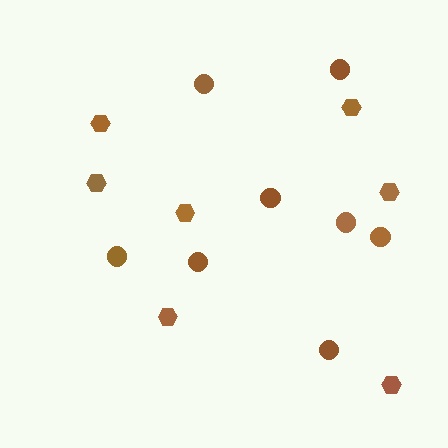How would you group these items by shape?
There are 2 groups: one group of circles (8) and one group of hexagons (7).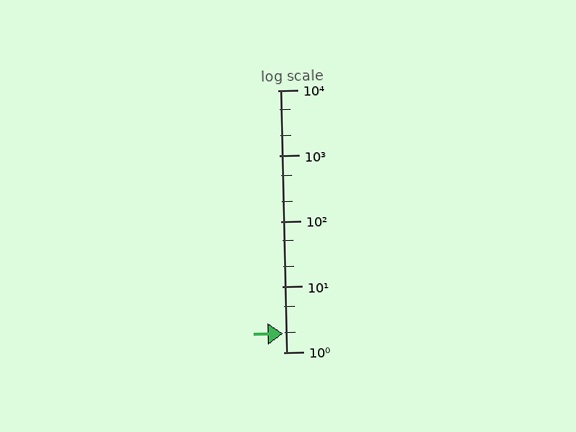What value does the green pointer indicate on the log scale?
The pointer indicates approximately 1.9.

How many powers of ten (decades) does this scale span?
The scale spans 4 decades, from 1 to 10000.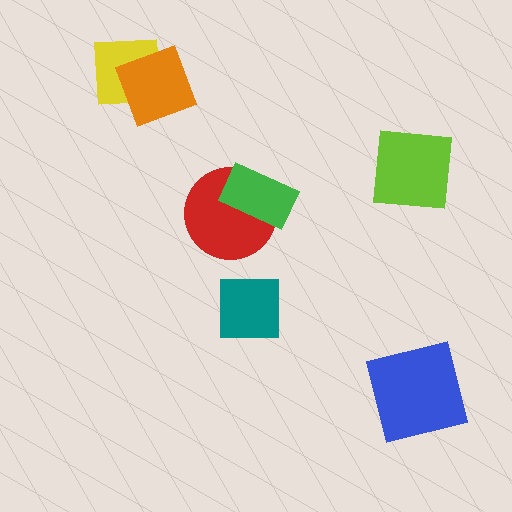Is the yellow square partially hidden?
Yes, it is partially covered by another shape.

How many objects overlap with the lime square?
0 objects overlap with the lime square.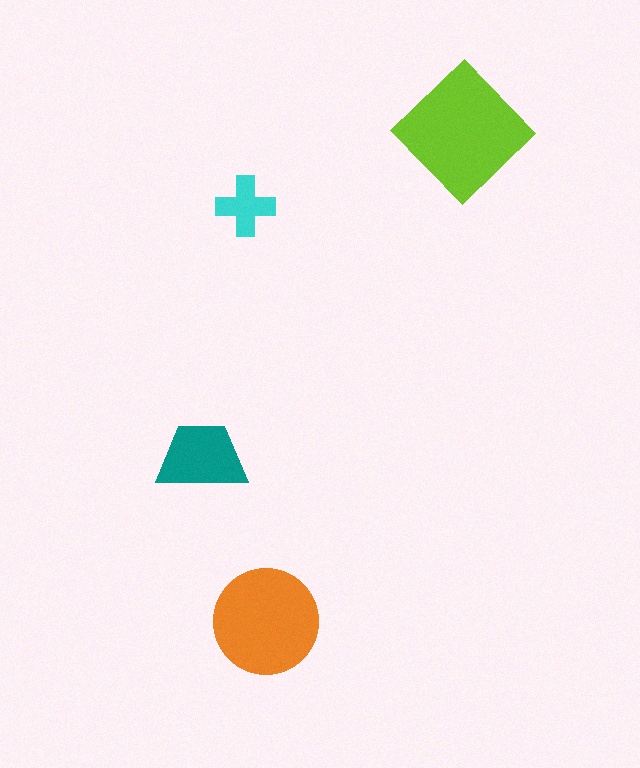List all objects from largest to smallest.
The lime diamond, the orange circle, the teal trapezoid, the cyan cross.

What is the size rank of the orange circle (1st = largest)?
2nd.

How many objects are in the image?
There are 4 objects in the image.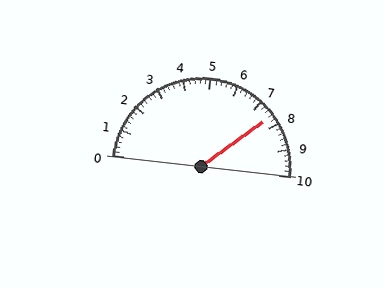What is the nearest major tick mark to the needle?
The nearest major tick mark is 8.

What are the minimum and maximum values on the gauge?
The gauge ranges from 0 to 10.